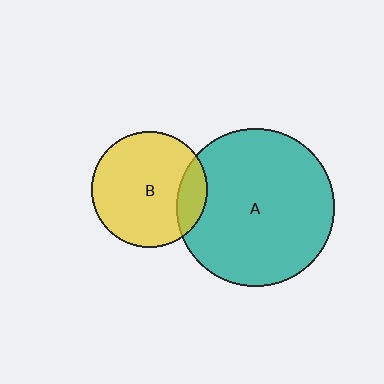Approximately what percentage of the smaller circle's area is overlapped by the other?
Approximately 15%.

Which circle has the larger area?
Circle A (teal).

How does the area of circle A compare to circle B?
Approximately 1.8 times.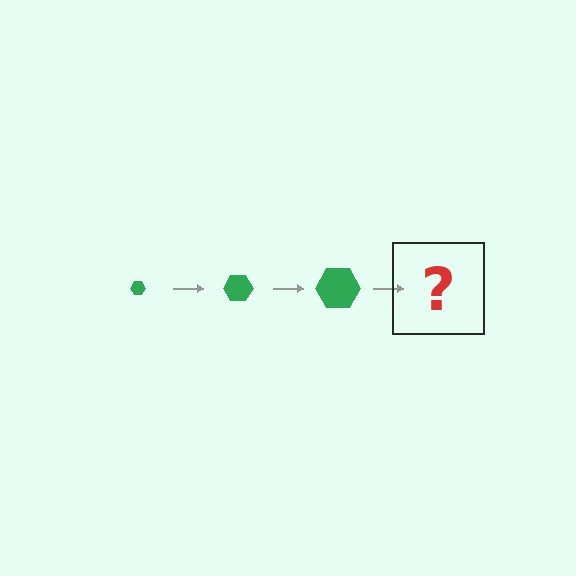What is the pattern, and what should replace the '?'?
The pattern is that the hexagon gets progressively larger each step. The '?' should be a green hexagon, larger than the previous one.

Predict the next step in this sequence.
The next step is a green hexagon, larger than the previous one.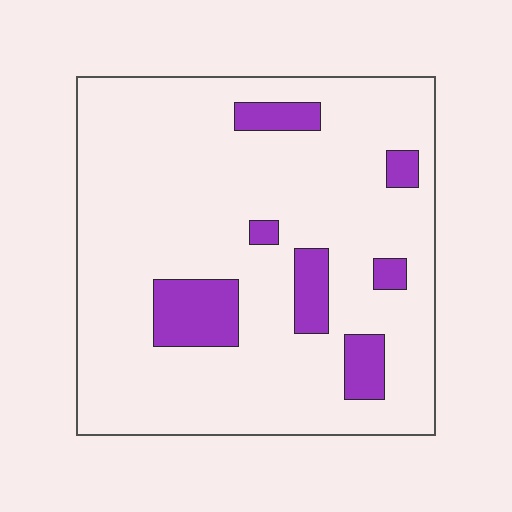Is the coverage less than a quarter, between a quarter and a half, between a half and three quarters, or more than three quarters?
Less than a quarter.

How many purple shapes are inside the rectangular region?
7.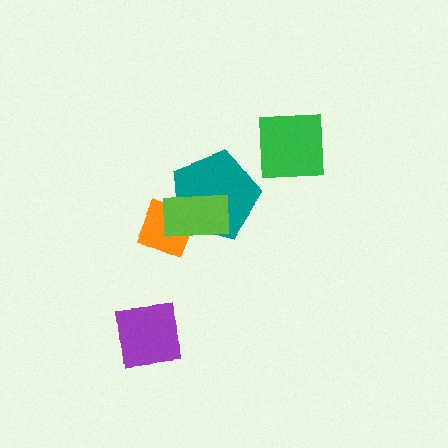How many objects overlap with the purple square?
0 objects overlap with the purple square.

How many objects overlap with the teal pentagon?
2 objects overlap with the teal pentagon.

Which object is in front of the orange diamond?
The lime rectangle is in front of the orange diamond.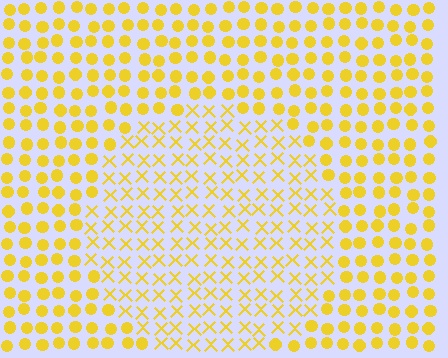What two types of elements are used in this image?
The image uses X marks inside the circle region and circles outside it.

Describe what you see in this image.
The image is filled with small yellow elements arranged in a uniform grid. A circle-shaped region contains X marks, while the surrounding area contains circles. The boundary is defined purely by the change in element shape.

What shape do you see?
I see a circle.